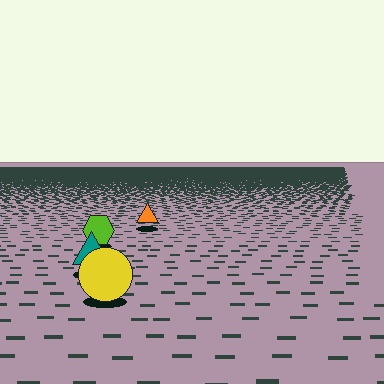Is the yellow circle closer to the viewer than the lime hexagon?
Yes. The yellow circle is closer — you can tell from the texture gradient: the ground texture is coarser near it.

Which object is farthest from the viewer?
The orange triangle is farthest from the viewer. It appears smaller and the ground texture around it is denser.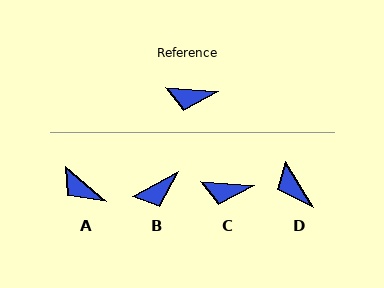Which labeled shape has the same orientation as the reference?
C.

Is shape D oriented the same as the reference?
No, it is off by about 54 degrees.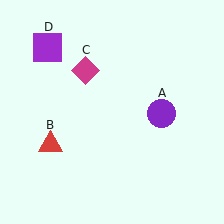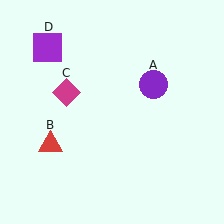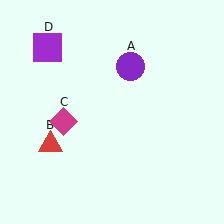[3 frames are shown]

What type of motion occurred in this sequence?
The purple circle (object A), magenta diamond (object C) rotated counterclockwise around the center of the scene.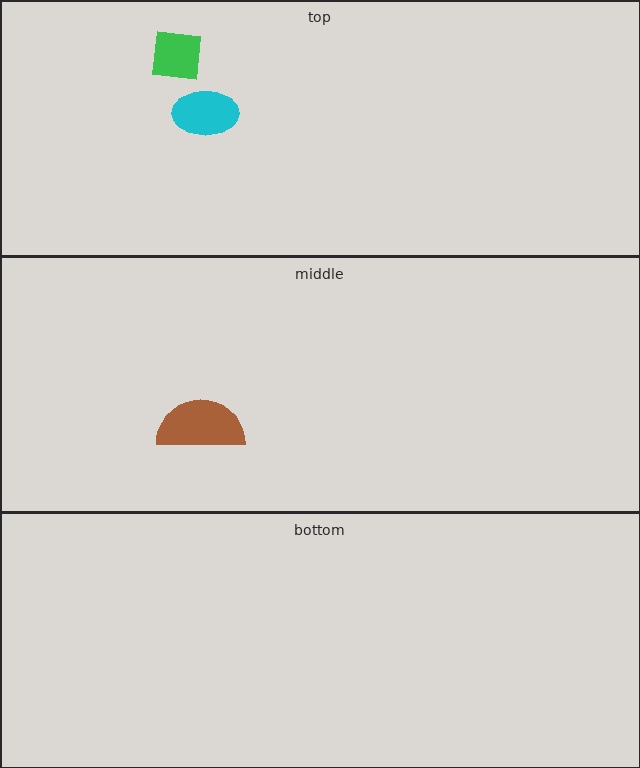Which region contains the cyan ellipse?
The top region.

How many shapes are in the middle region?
1.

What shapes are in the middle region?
The brown semicircle.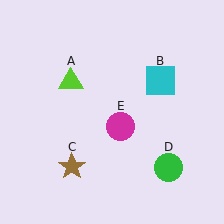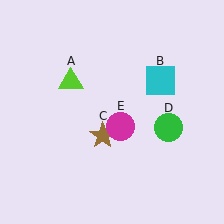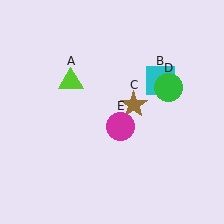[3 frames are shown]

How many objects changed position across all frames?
2 objects changed position: brown star (object C), green circle (object D).